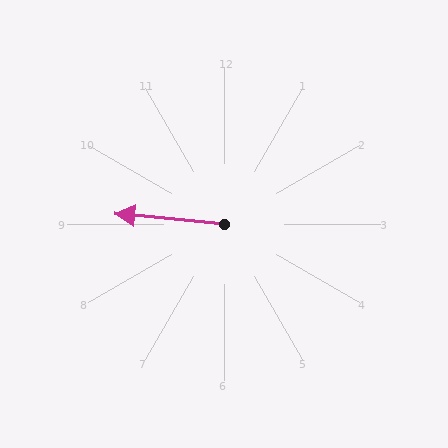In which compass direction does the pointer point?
West.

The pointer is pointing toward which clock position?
Roughly 9 o'clock.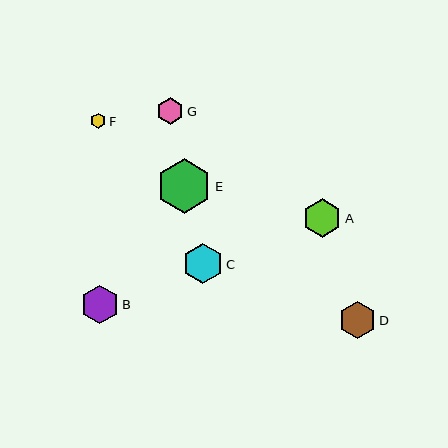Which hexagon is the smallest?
Hexagon F is the smallest with a size of approximately 15 pixels.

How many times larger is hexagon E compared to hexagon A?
Hexagon E is approximately 1.4 times the size of hexagon A.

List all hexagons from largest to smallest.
From largest to smallest: E, C, A, B, D, G, F.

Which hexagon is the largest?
Hexagon E is the largest with a size of approximately 55 pixels.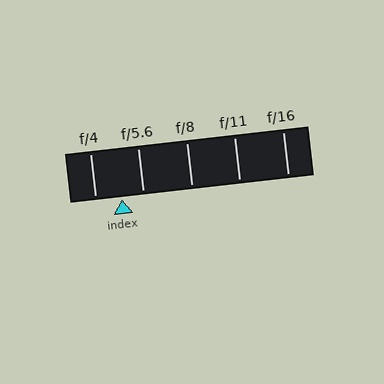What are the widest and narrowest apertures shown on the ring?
The widest aperture shown is f/4 and the narrowest is f/16.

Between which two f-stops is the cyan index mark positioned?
The index mark is between f/4 and f/5.6.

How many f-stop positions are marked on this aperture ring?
There are 5 f-stop positions marked.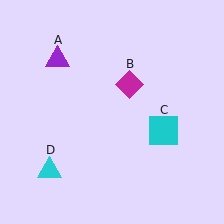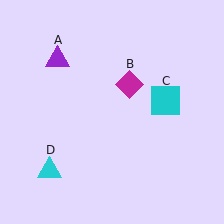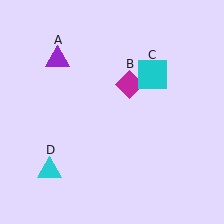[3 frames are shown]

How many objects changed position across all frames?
1 object changed position: cyan square (object C).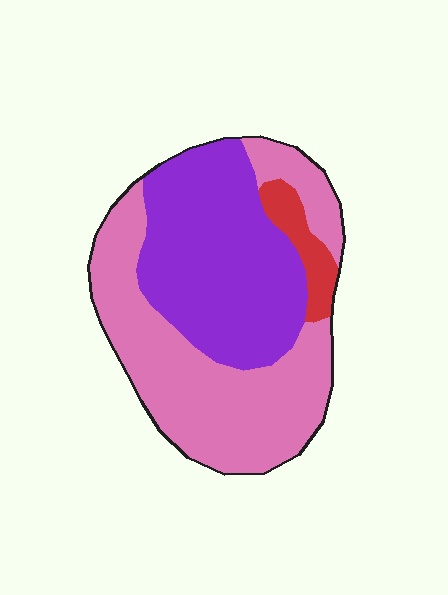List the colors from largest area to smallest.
From largest to smallest: pink, purple, red.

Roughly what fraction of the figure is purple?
Purple covers 42% of the figure.